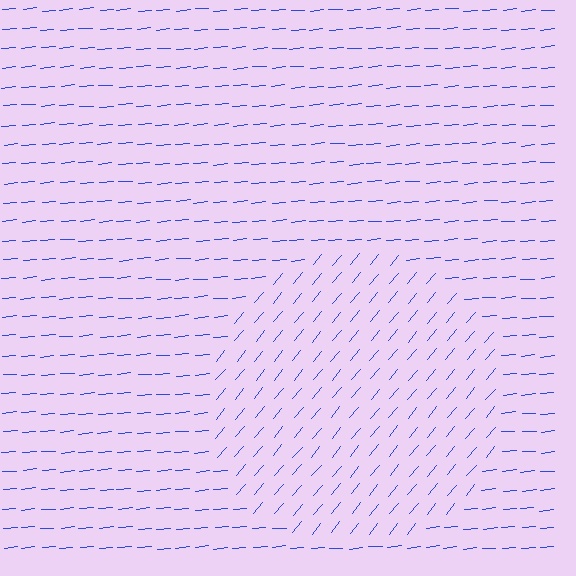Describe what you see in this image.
The image is filled with small blue line segments. A circle region in the image has lines oriented differently from the surrounding lines, creating a visible texture boundary.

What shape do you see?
I see a circle.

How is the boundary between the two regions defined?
The boundary is defined purely by a change in line orientation (approximately 45 degrees difference). All lines are the same color and thickness.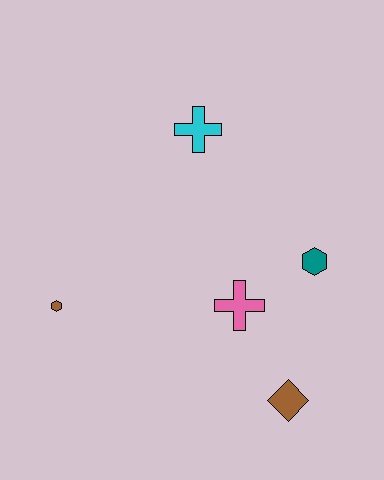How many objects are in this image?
There are 5 objects.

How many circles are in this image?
There are no circles.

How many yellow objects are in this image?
There are no yellow objects.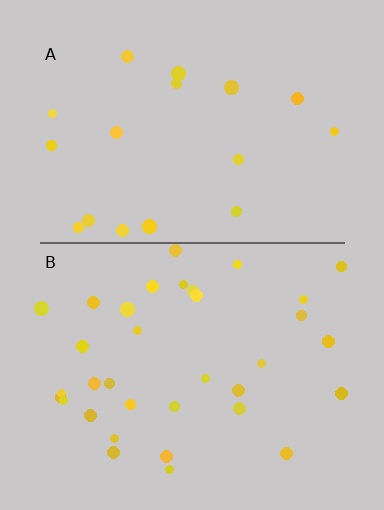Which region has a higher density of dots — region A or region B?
B (the bottom).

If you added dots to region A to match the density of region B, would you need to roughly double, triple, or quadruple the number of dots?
Approximately double.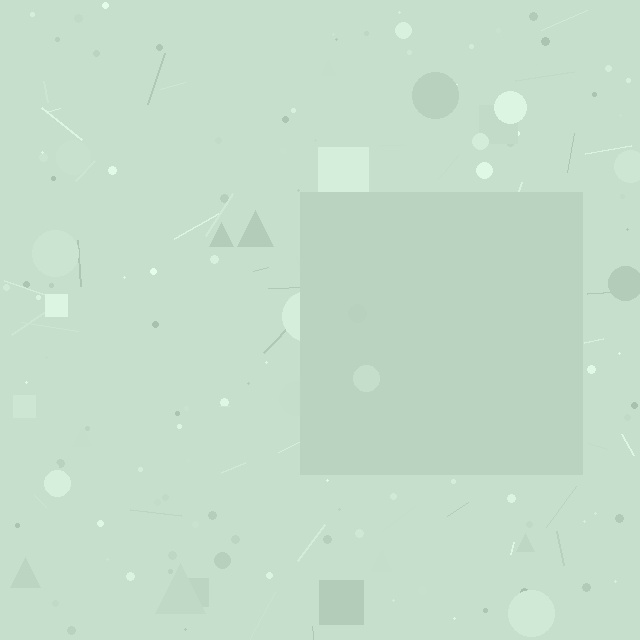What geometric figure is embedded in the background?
A square is embedded in the background.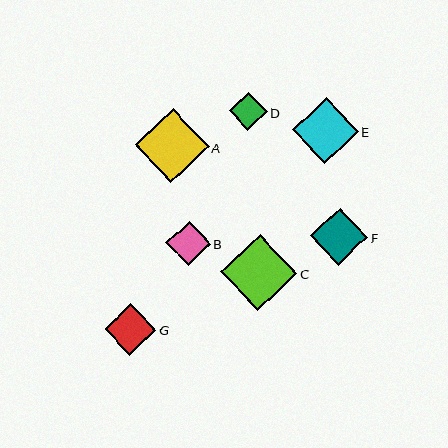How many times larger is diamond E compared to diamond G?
Diamond E is approximately 1.3 times the size of diamond G.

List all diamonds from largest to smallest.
From largest to smallest: C, A, E, F, G, B, D.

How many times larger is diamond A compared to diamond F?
Diamond A is approximately 1.3 times the size of diamond F.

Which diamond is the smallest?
Diamond D is the smallest with a size of approximately 38 pixels.